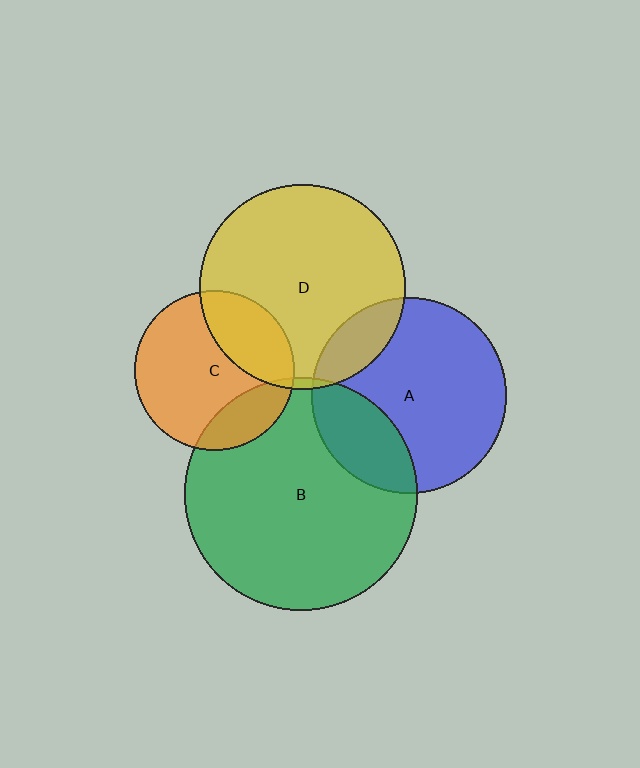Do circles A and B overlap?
Yes.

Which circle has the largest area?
Circle B (green).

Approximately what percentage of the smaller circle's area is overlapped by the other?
Approximately 25%.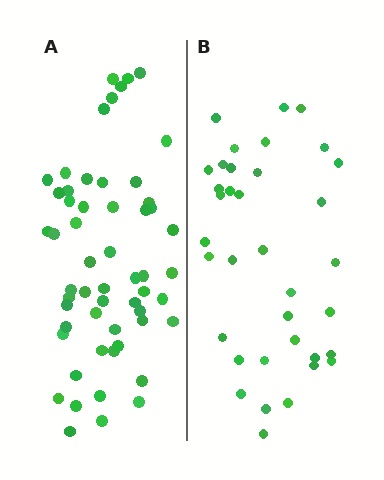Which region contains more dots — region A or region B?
Region A (the left region) has more dots.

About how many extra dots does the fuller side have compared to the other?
Region A has approximately 20 more dots than region B.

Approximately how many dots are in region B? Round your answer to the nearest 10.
About 40 dots. (The exact count is 36, which rounds to 40.)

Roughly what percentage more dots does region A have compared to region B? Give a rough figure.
About 55% more.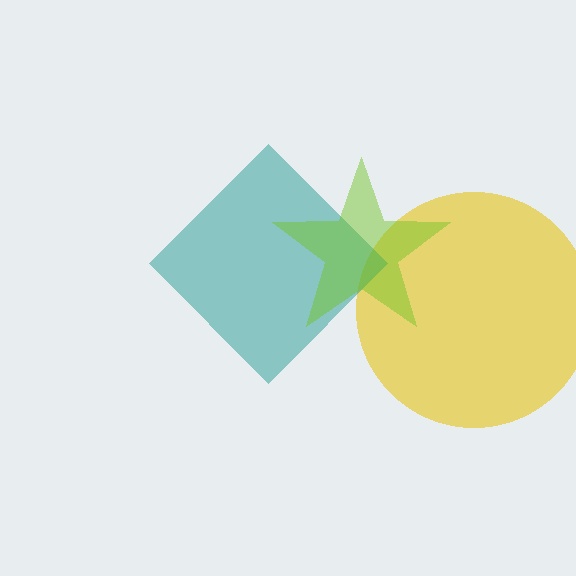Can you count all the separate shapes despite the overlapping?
Yes, there are 3 separate shapes.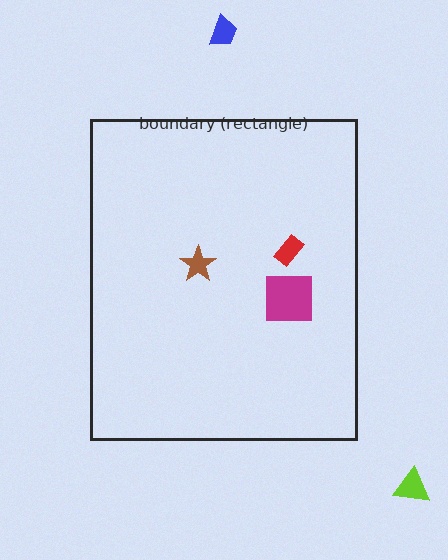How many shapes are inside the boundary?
3 inside, 2 outside.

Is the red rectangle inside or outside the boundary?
Inside.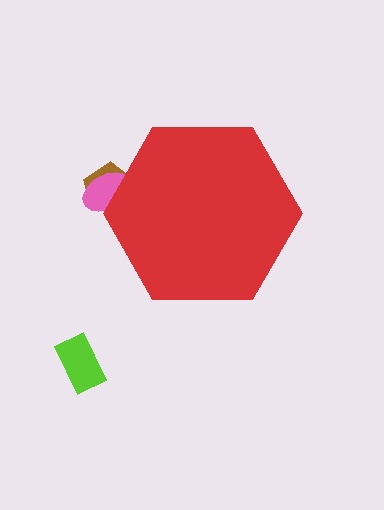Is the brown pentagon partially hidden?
Yes, the brown pentagon is partially hidden behind the red hexagon.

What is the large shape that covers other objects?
A red hexagon.